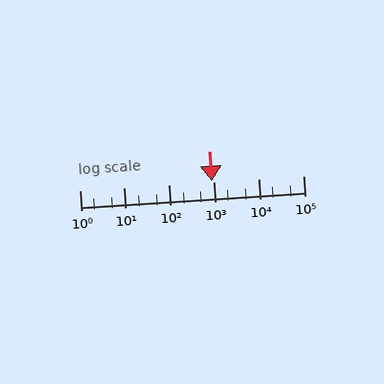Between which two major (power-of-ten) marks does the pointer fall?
The pointer is between 100 and 1000.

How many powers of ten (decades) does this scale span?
The scale spans 5 decades, from 1 to 100000.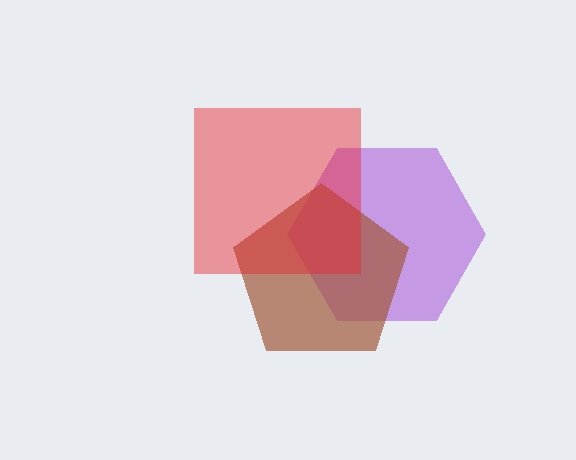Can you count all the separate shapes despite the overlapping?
Yes, there are 3 separate shapes.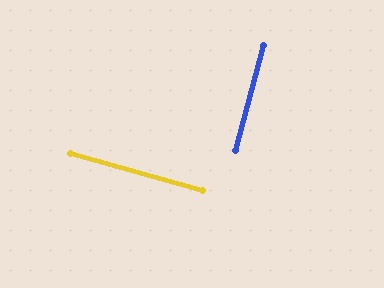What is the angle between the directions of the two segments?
Approximately 90 degrees.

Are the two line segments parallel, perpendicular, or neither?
Perpendicular — they meet at approximately 90°.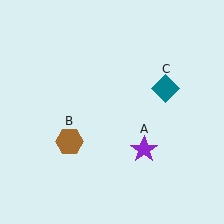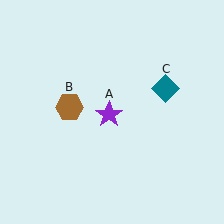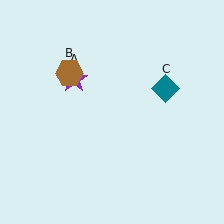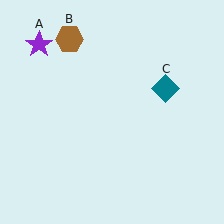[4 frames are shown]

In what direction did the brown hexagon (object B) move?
The brown hexagon (object B) moved up.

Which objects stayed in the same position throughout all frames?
Teal diamond (object C) remained stationary.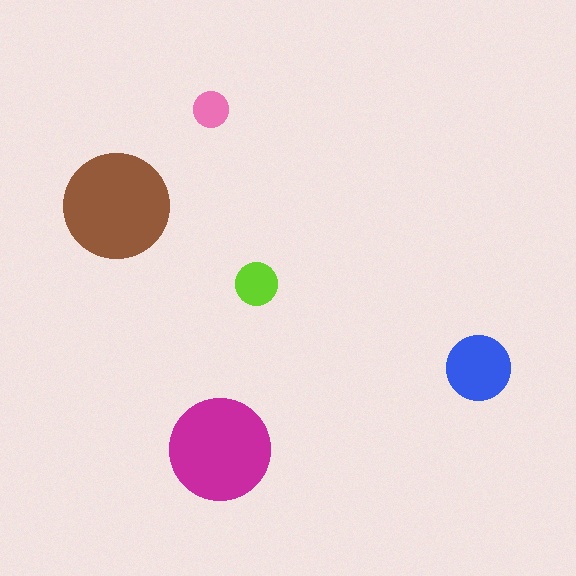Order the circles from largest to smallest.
the brown one, the magenta one, the blue one, the lime one, the pink one.